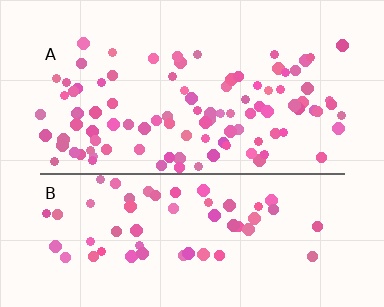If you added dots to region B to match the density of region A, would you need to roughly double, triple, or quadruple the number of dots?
Approximately double.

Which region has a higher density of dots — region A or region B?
A (the top).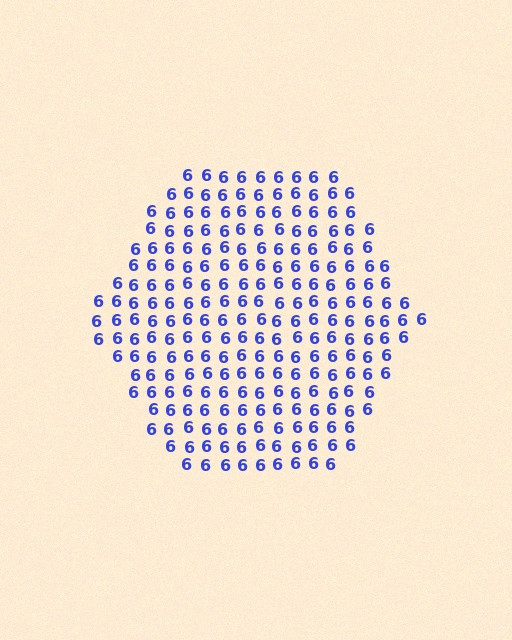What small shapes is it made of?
It is made of small digit 6's.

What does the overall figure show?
The overall figure shows a hexagon.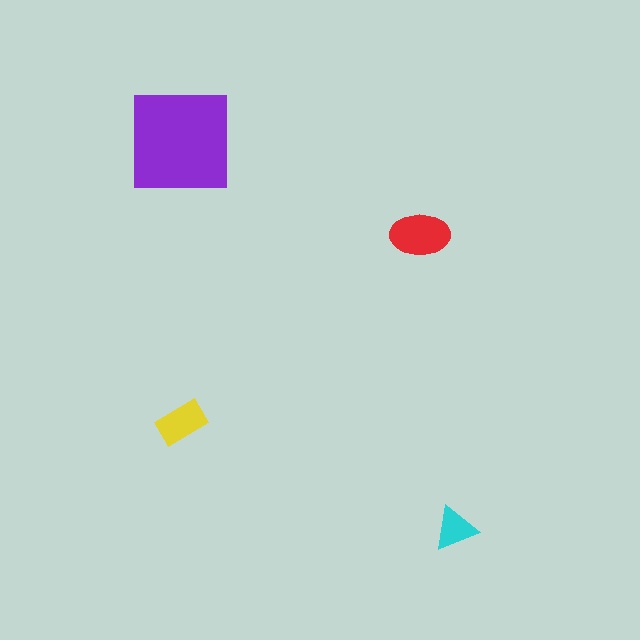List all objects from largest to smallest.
The purple square, the red ellipse, the yellow rectangle, the cyan triangle.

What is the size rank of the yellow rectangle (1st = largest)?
3rd.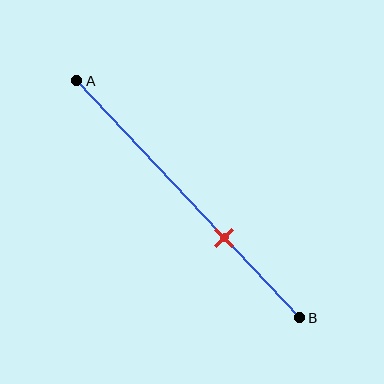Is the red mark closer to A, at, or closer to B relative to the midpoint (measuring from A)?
The red mark is closer to point B than the midpoint of segment AB.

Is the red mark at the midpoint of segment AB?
No, the mark is at about 65% from A, not at the 50% midpoint.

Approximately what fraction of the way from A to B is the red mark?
The red mark is approximately 65% of the way from A to B.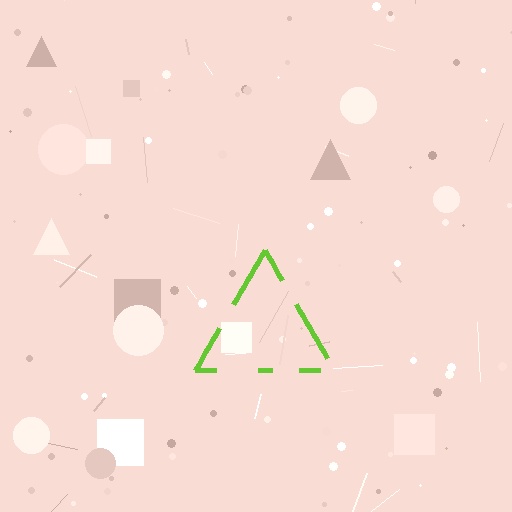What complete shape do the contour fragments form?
The contour fragments form a triangle.